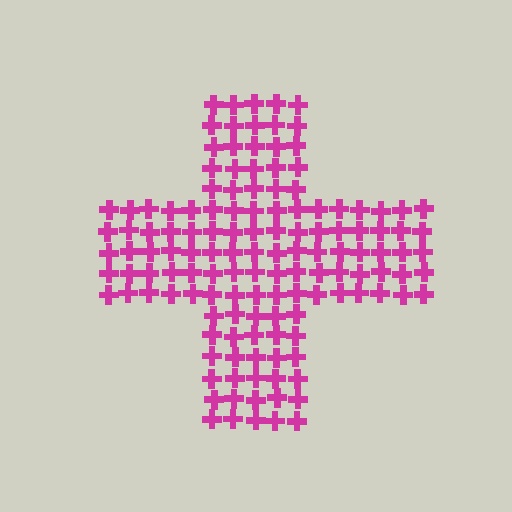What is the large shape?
The large shape is a cross.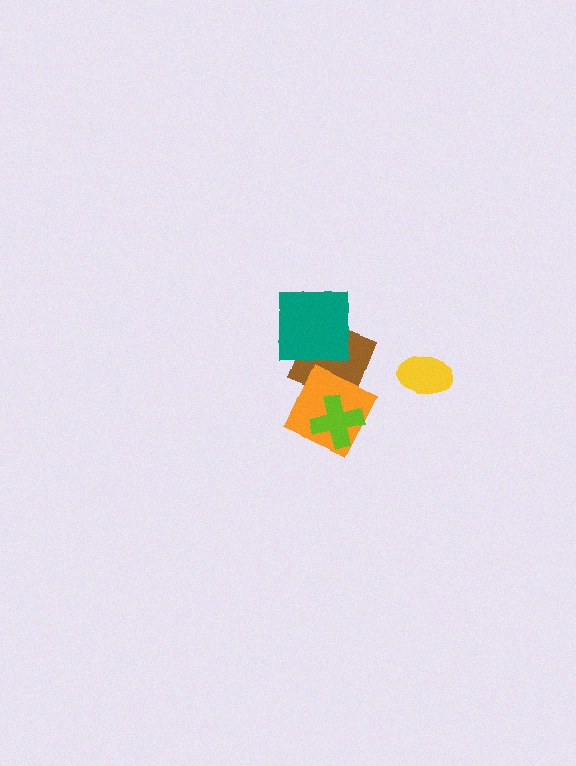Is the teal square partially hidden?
No, no other shape covers it.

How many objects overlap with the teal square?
1 object overlaps with the teal square.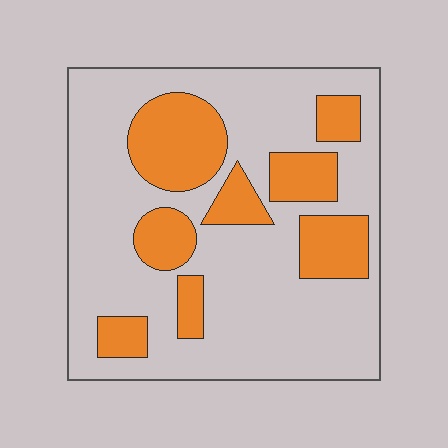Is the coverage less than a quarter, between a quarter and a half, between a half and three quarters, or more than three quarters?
Between a quarter and a half.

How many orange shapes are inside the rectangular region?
8.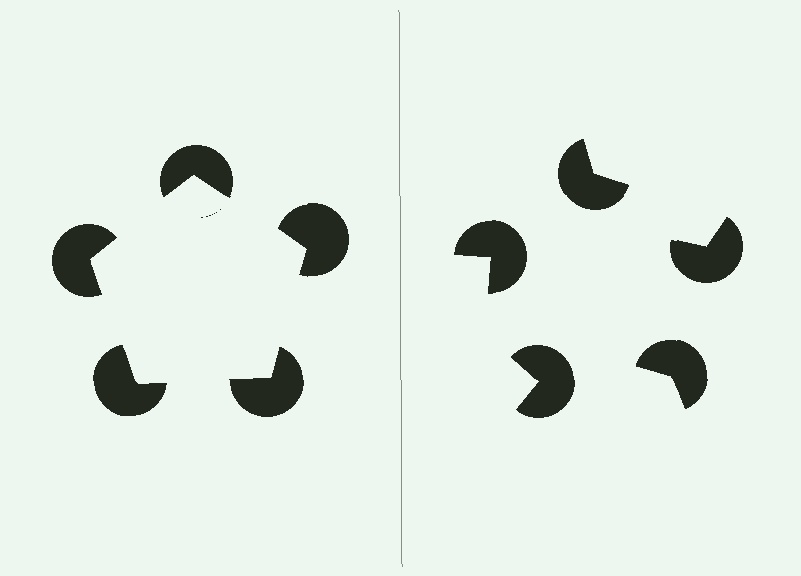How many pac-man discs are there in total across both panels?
10 — 5 on each side.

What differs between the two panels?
The pac-man discs are positioned identically on both sides; only the wedge orientations differ. On the left they align to a pentagon; on the right they are misaligned.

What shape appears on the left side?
An illusory pentagon.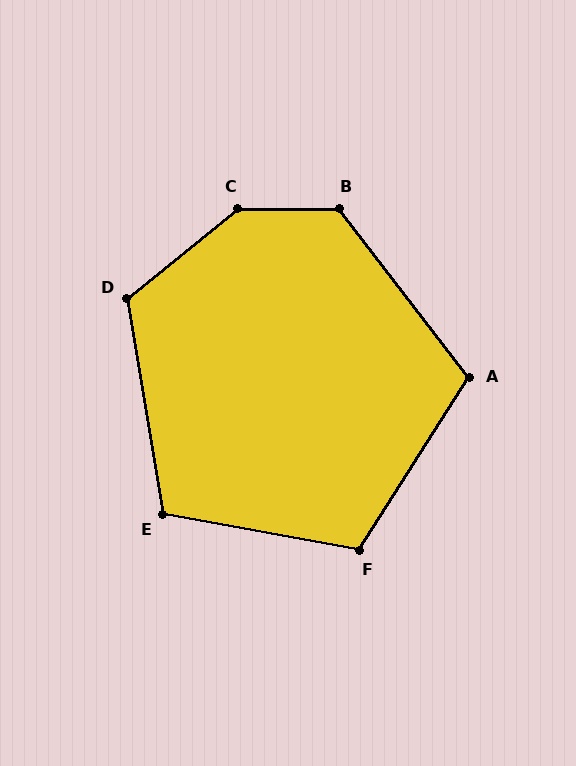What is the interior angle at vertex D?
Approximately 120 degrees (obtuse).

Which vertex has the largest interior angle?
C, at approximately 141 degrees.